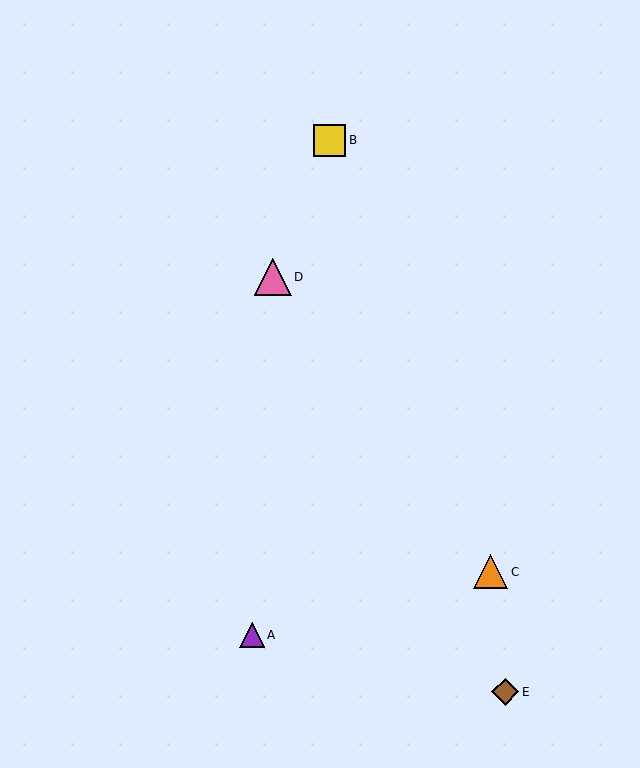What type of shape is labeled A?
Shape A is a purple triangle.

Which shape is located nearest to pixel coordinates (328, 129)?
The yellow square (labeled B) at (330, 140) is nearest to that location.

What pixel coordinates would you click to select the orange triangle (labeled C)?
Click at (491, 572) to select the orange triangle C.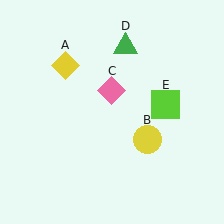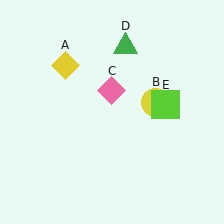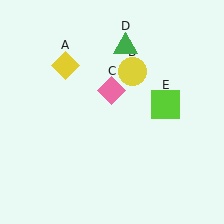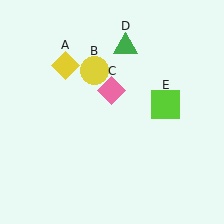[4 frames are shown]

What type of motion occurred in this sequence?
The yellow circle (object B) rotated counterclockwise around the center of the scene.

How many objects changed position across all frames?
1 object changed position: yellow circle (object B).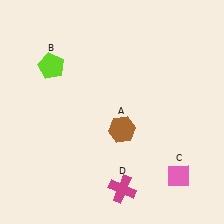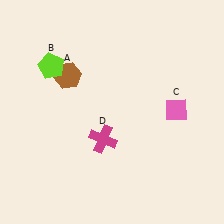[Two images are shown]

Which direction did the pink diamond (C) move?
The pink diamond (C) moved up.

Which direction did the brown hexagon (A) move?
The brown hexagon (A) moved left.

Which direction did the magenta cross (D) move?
The magenta cross (D) moved up.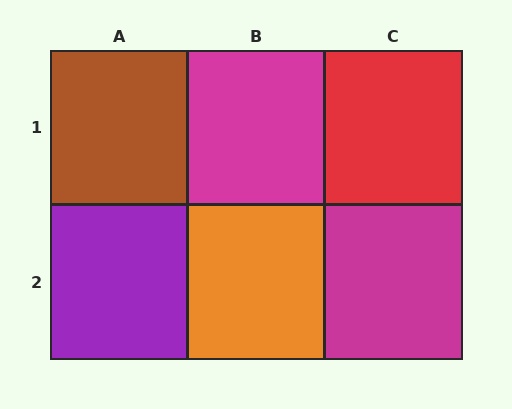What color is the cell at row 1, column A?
Brown.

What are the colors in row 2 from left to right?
Purple, orange, magenta.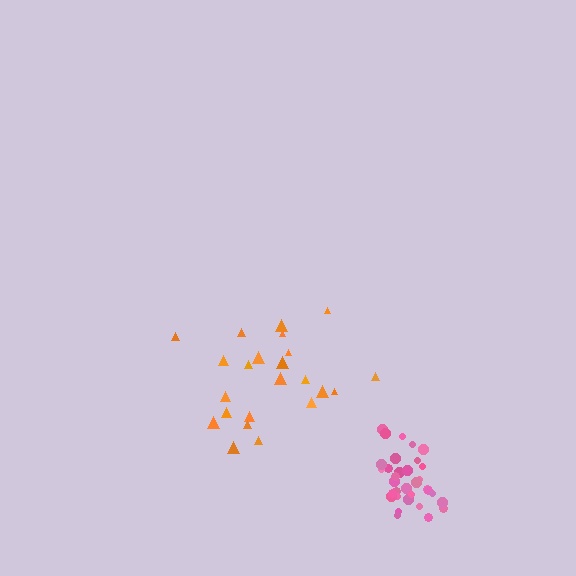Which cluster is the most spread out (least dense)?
Orange.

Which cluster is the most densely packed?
Pink.